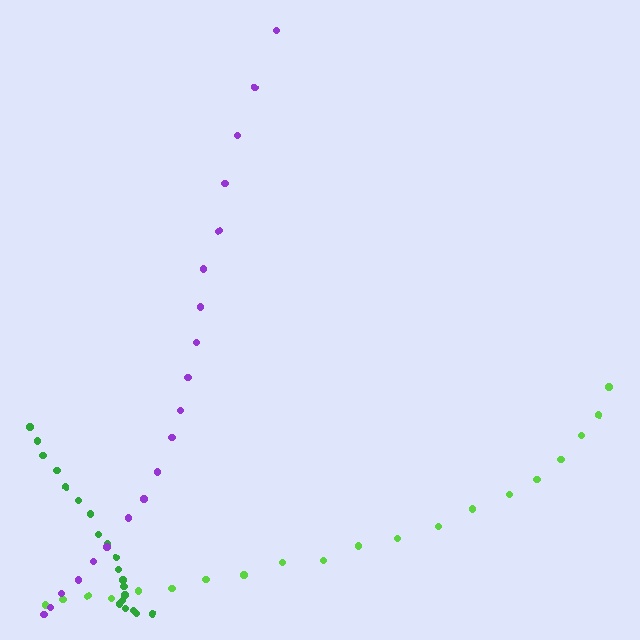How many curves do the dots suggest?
There are 3 distinct paths.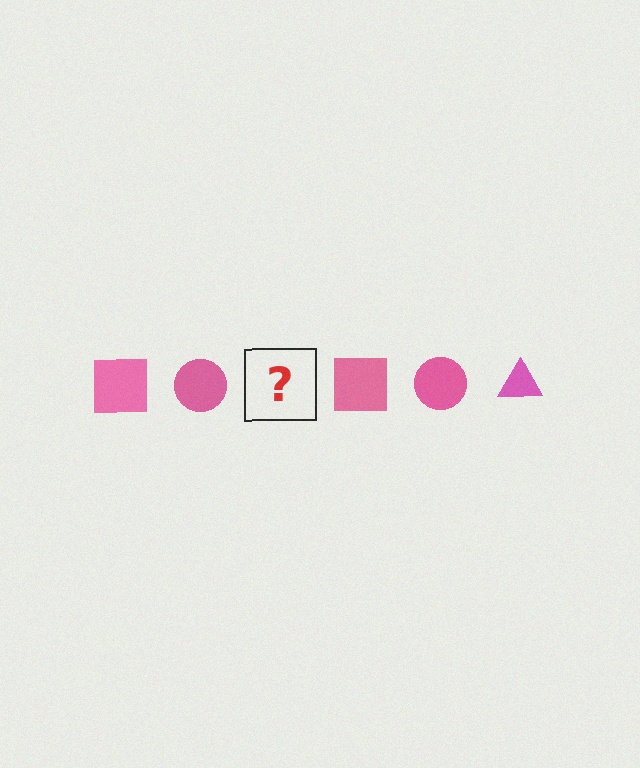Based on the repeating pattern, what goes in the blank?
The blank should be a pink triangle.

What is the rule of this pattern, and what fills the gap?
The rule is that the pattern cycles through square, circle, triangle shapes in pink. The gap should be filled with a pink triangle.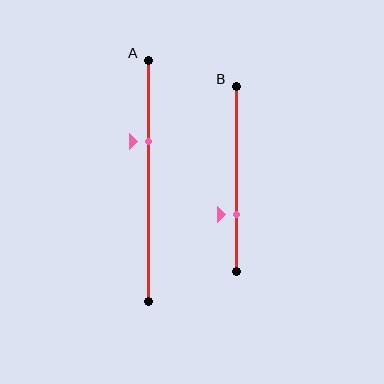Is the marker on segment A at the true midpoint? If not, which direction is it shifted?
No, the marker on segment A is shifted upward by about 16% of the segment length.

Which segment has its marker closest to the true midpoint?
Segment A has its marker closest to the true midpoint.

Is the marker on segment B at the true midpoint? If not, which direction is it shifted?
No, the marker on segment B is shifted downward by about 19% of the segment length.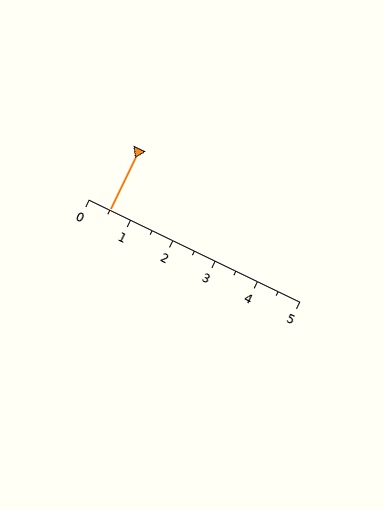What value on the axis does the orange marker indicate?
The marker indicates approximately 0.5.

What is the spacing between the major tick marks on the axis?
The major ticks are spaced 1 apart.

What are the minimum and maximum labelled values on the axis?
The axis runs from 0 to 5.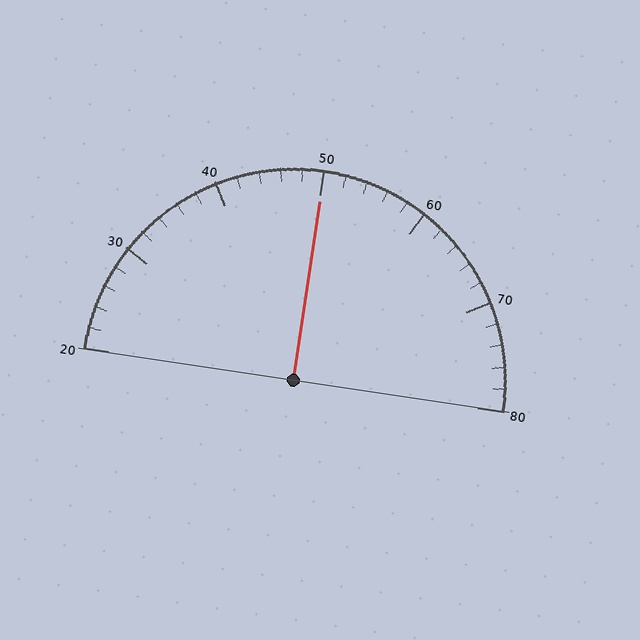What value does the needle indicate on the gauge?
The needle indicates approximately 50.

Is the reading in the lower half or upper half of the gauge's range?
The reading is in the upper half of the range (20 to 80).